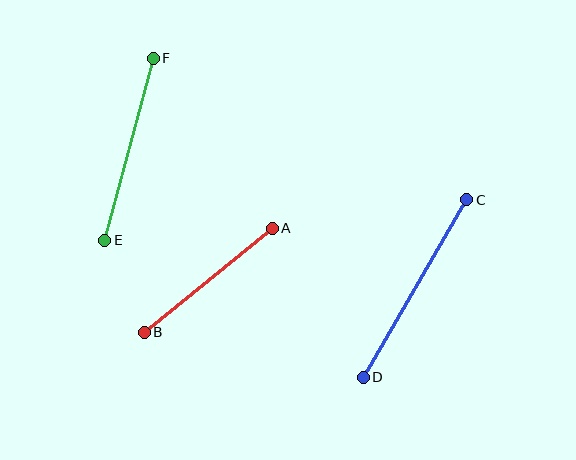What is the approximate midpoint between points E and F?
The midpoint is at approximately (129, 149) pixels.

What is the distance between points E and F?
The distance is approximately 188 pixels.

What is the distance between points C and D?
The distance is approximately 205 pixels.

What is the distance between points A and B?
The distance is approximately 165 pixels.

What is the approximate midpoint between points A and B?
The midpoint is at approximately (208, 280) pixels.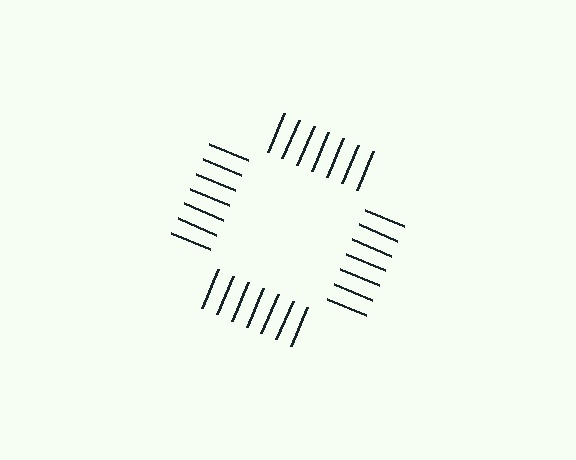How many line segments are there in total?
28 — 7 along each of the 4 edges.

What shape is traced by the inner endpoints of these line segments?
An illusory square — the line segments terminate on its edges but no continuous stroke is drawn.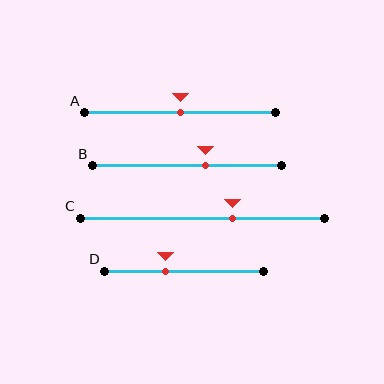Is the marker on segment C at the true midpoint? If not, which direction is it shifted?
No, the marker on segment C is shifted to the right by about 13% of the segment length.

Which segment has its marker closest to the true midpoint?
Segment A has its marker closest to the true midpoint.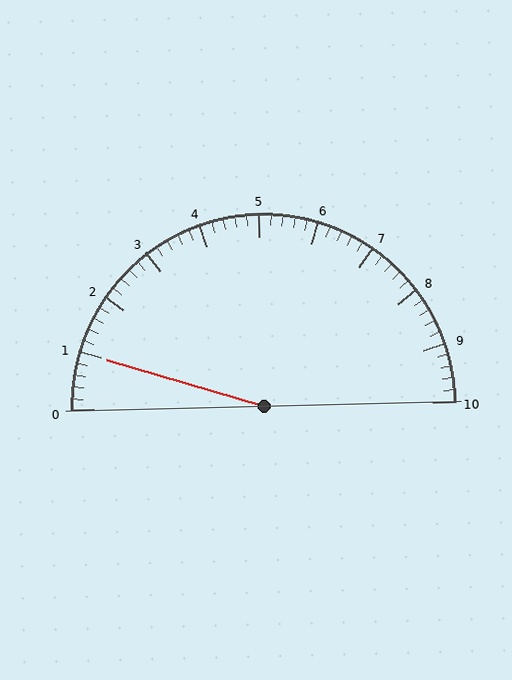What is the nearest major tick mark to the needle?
The nearest major tick mark is 1.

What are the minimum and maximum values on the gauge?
The gauge ranges from 0 to 10.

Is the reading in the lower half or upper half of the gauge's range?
The reading is in the lower half of the range (0 to 10).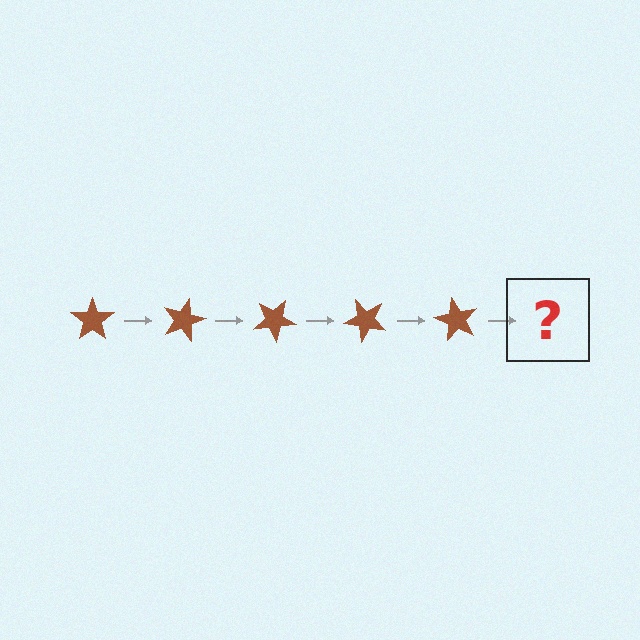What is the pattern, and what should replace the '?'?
The pattern is that the star rotates 15 degrees each step. The '?' should be a brown star rotated 75 degrees.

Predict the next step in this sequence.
The next step is a brown star rotated 75 degrees.